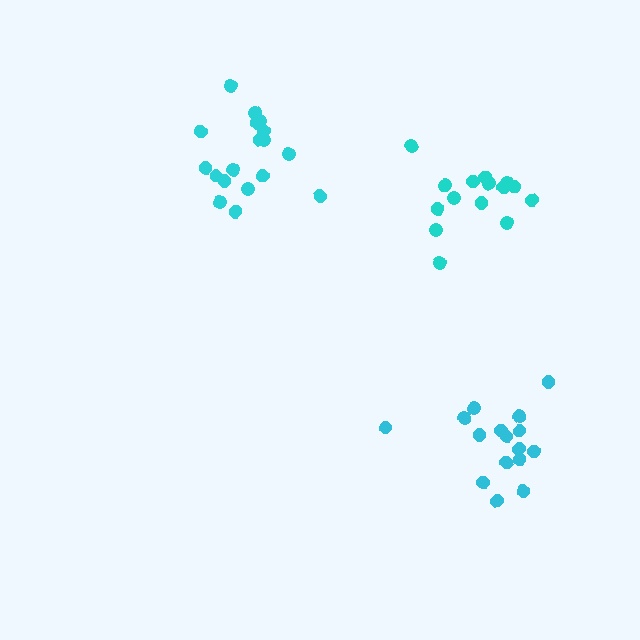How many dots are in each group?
Group 1: 15 dots, Group 2: 18 dots, Group 3: 16 dots (49 total).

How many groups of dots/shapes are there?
There are 3 groups.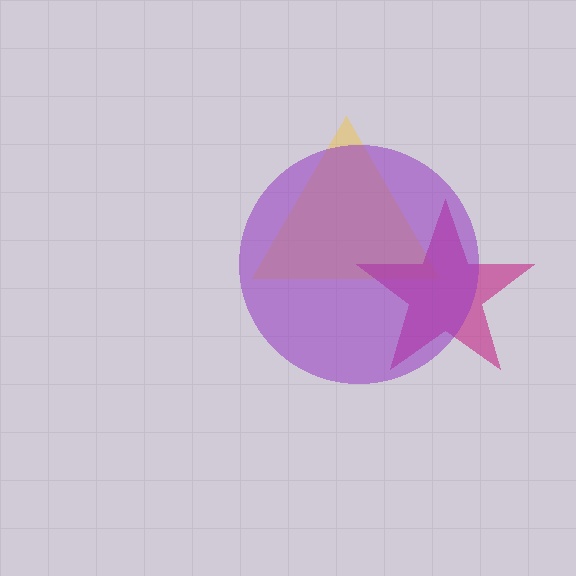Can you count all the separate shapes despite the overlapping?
Yes, there are 3 separate shapes.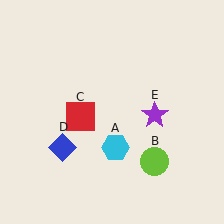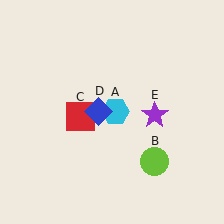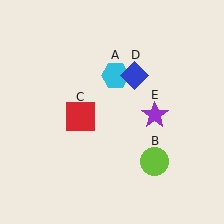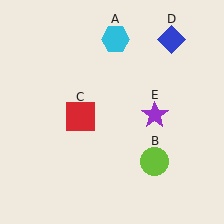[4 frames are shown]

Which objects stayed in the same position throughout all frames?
Lime circle (object B) and red square (object C) and purple star (object E) remained stationary.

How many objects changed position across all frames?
2 objects changed position: cyan hexagon (object A), blue diamond (object D).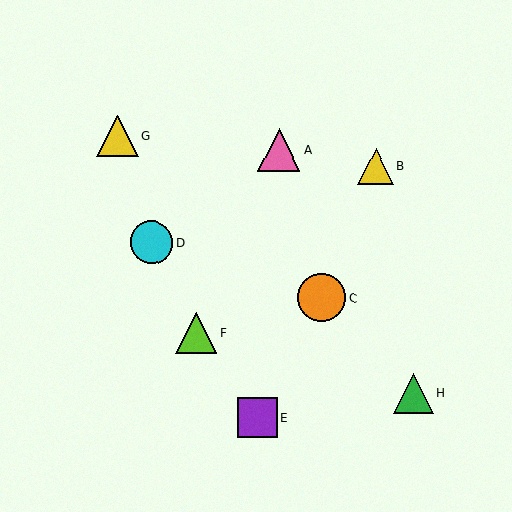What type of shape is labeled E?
Shape E is a purple square.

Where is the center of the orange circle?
The center of the orange circle is at (321, 298).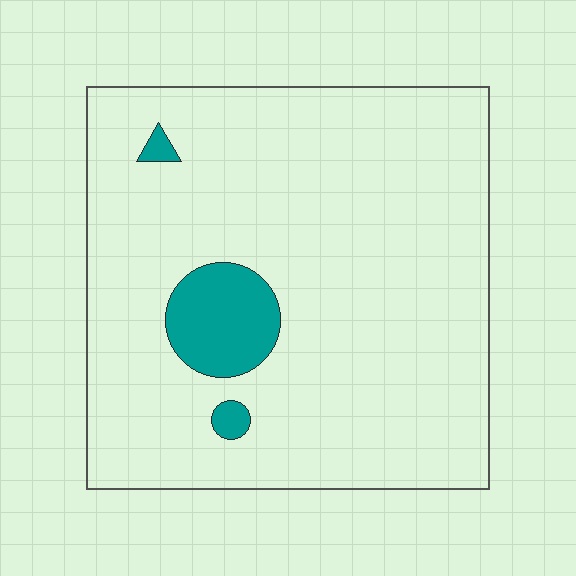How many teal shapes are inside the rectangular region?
3.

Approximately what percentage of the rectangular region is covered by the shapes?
Approximately 10%.